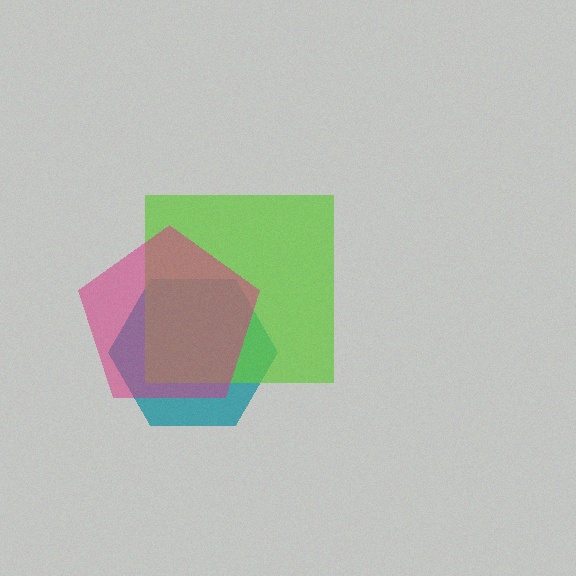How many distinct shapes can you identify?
There are 3 distinct shapes: a teal hexagon, a lime square, a magenta pentagon.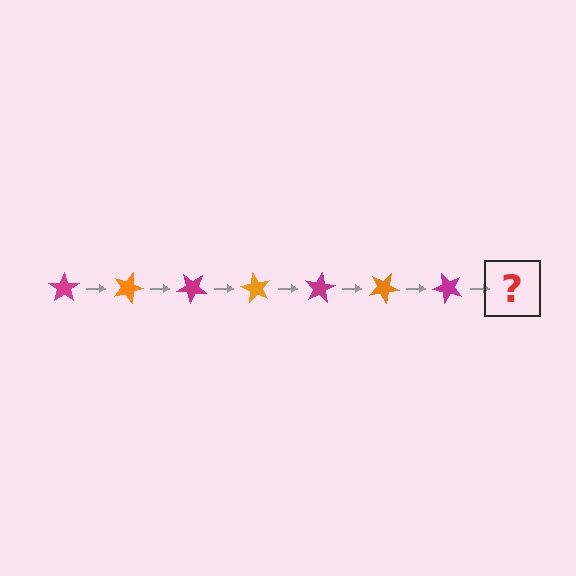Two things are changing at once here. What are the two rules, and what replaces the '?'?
The two rules are that it rotates 20 degrees each step and the color cycles through magenta and orange. The '?' should be an orange star, rotated 140 degrees from the start.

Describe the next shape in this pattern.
It should be an orange star, rotated 140 degrees from the start.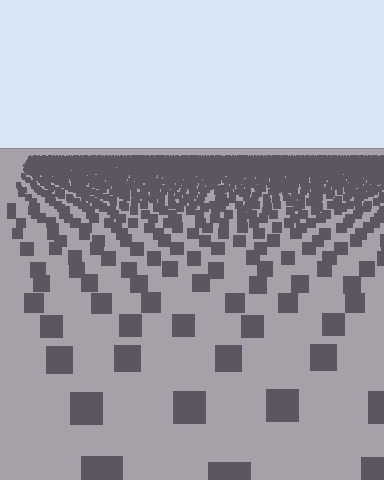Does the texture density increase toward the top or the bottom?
Density increases toward the top.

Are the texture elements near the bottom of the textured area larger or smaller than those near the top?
Larger. Near the bottom, elements are closer to the viewer and appear at a bigger on-screen size.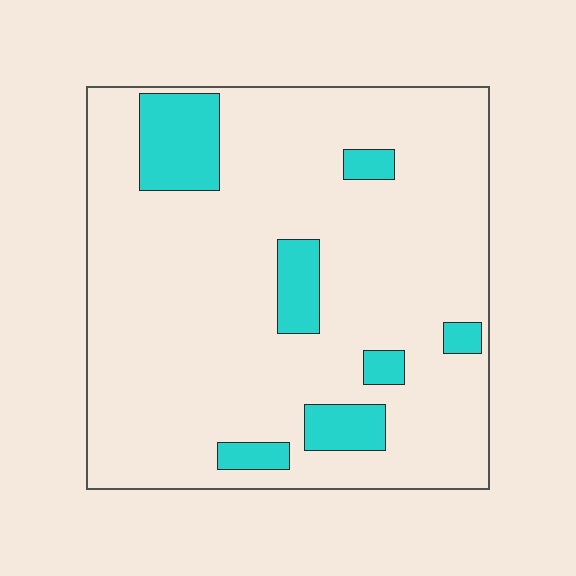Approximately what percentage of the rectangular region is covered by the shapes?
Approximately 15%.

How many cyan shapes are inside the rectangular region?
7.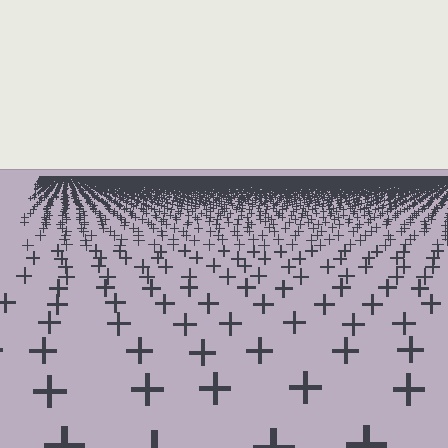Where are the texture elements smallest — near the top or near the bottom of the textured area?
Near the top.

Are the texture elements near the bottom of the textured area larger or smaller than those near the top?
Larger. Near the bottom, elements are closer to the viewer and appear at a bigger on-screen size.